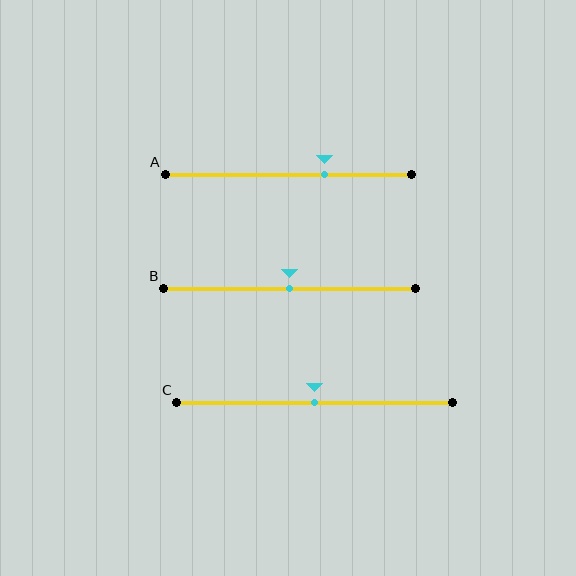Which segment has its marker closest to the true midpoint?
Segment B has its marker closest to the true midpoint.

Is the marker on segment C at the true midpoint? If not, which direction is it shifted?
Yes, the marker on segment C is at the true midpoint.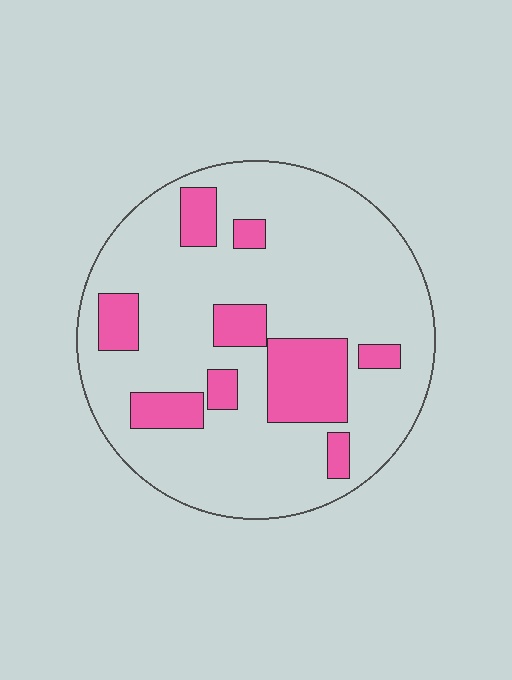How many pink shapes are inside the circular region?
9.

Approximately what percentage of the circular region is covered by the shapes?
Approximately 20%.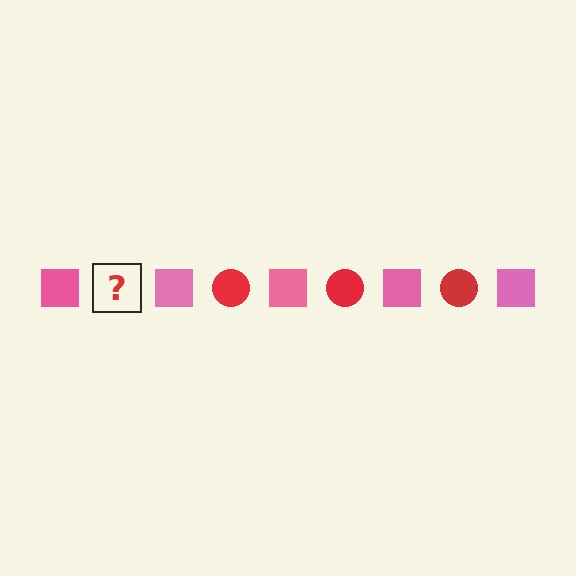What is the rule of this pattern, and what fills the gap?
The rule is that the pattern alternates between pink square and red circle. The gap should be filled with a red circle.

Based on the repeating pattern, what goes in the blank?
The blank should be a red circle.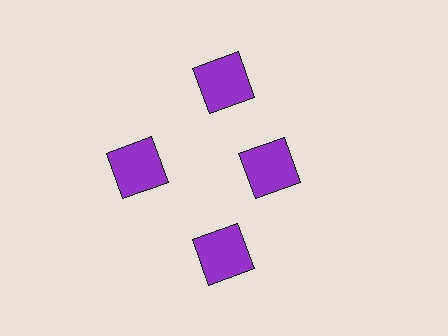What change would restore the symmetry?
The symmetry would be restored by moving it outward, back onto the ring so that all 4 squares sit at equal angles and equal distance from the center.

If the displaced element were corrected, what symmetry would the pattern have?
It would have 4-fold rotational symmetry — the pattern would map onto itself every 90 degrees.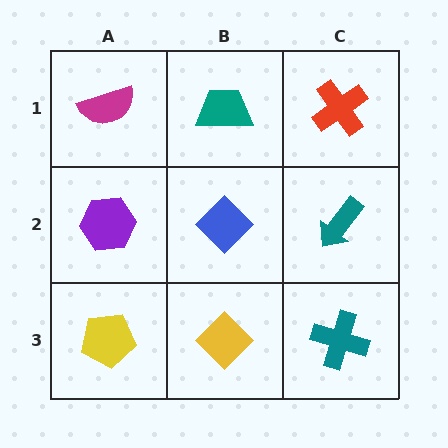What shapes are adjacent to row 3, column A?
A purple hexagon (row 2, column A), a yellow diamond (row 3, column B).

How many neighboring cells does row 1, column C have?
2.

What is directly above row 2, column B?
A teal trapezoid.